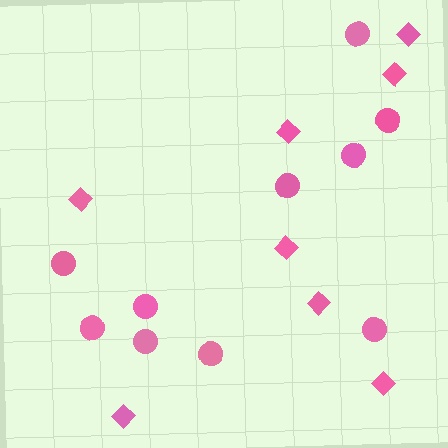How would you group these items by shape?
There are 2 groups: one group of diamonds (8) and one group of circles (10).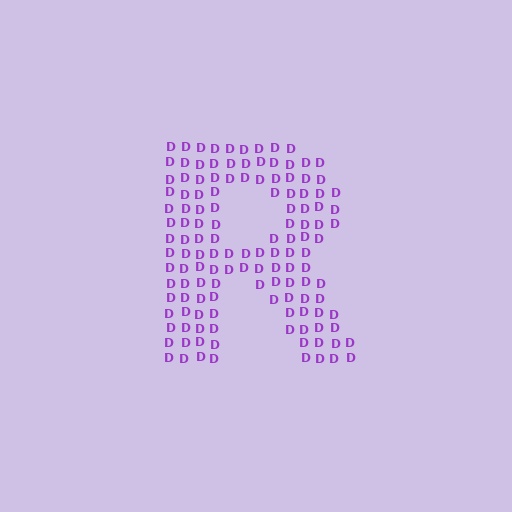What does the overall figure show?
The overall figure shows the letter R.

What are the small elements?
The small elements are letter D's.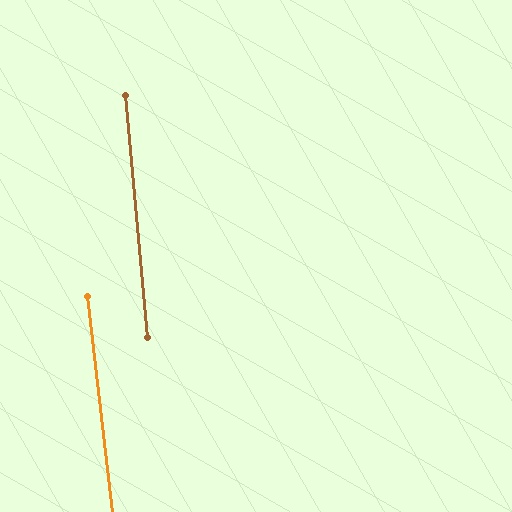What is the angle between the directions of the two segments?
Approximately 1 degree.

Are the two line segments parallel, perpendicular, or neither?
Parallel — their directions differ by only 1.2°.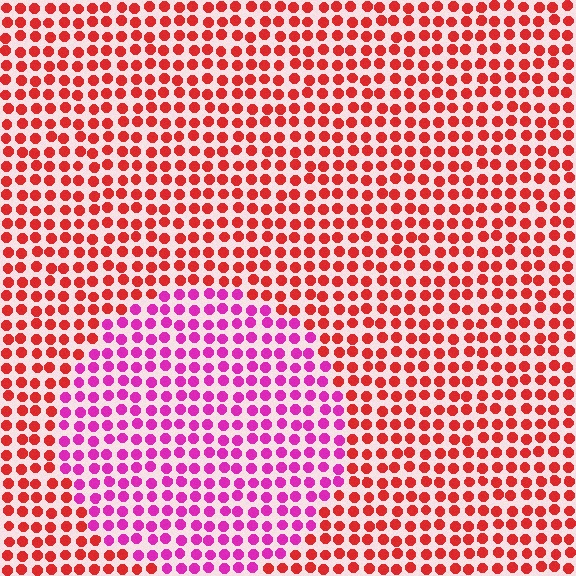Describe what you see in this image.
The image is filled with small red elements in a uniform arrangement. A circle-shaped region is visible where the elements are tinted to a slightly different hue, forming a subtle color boundary.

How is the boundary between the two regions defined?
The boundary is defined purely by a slight shift in hue (about 47 degrees). Spacing, size, and orientation are identical on both sides.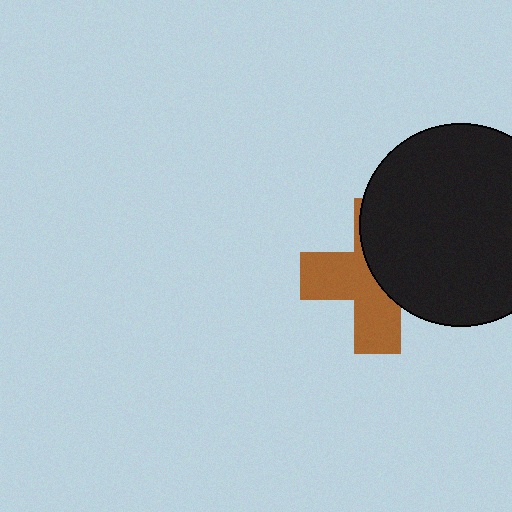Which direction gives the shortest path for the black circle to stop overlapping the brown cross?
Moving right gives the shortest separation.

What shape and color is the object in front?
The object in front is a black circle.